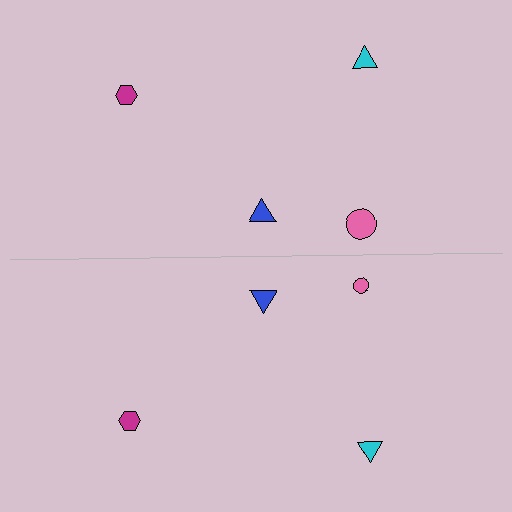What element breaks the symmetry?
The pink circle on the bottom side has a different size than its mirror counterpart.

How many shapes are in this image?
There are 8 shapes in this image.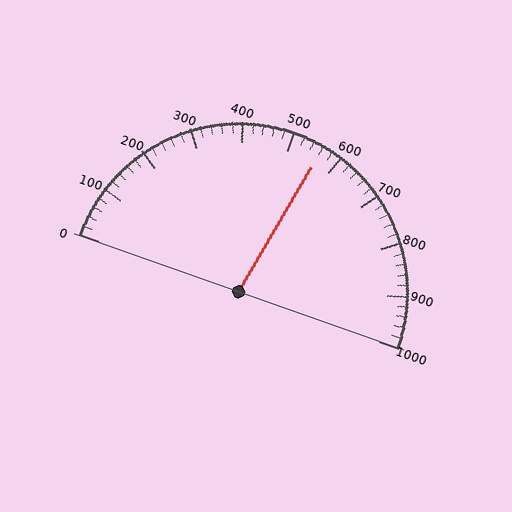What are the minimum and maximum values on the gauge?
The gauge ranges from 0 to 1000.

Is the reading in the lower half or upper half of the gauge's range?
The reading is in the upper half of the range (0 to 1000).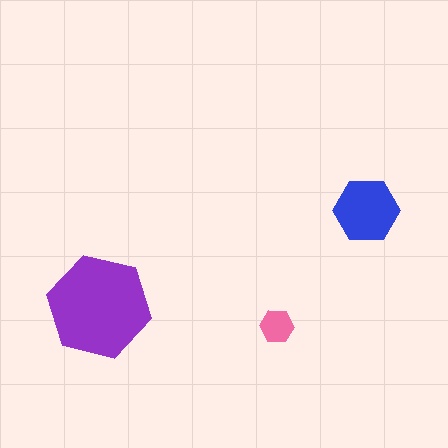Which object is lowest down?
The pink hexagon is bottommost.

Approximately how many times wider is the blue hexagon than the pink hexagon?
About 2 times wider.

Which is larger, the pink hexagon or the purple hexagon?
The purple one.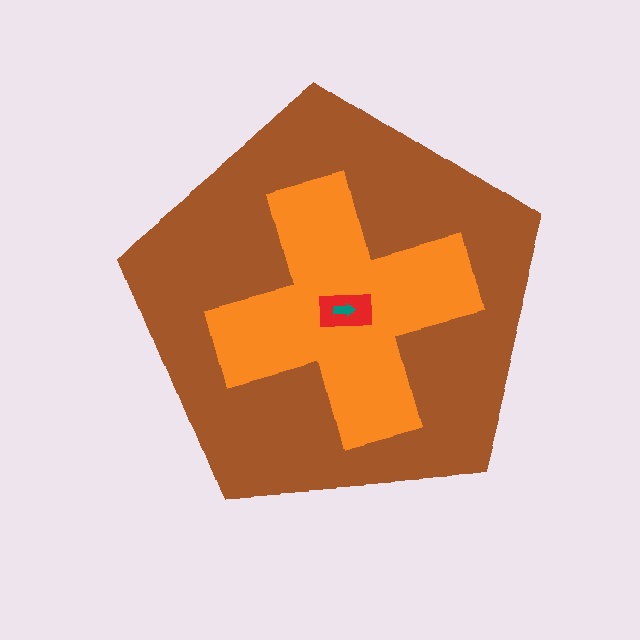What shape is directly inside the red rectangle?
The teal arrow.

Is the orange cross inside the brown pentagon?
Yes.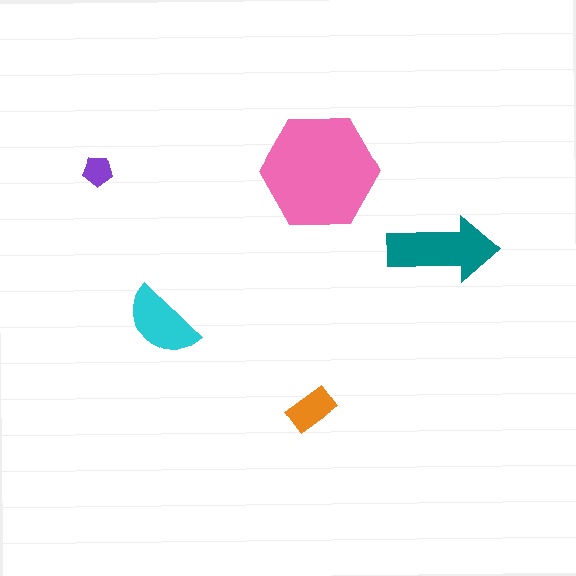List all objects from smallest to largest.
The purple pentagon, the orange rectangle, the cyan semicircle, the teal arrow, the pink hexagon.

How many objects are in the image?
There are 5 objects in the image.